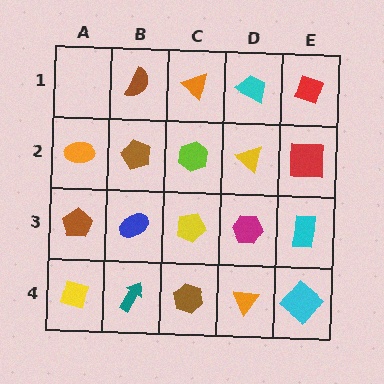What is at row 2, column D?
A yellow triangle.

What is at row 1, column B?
A brown semicircle.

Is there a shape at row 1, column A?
No, that cell is empty.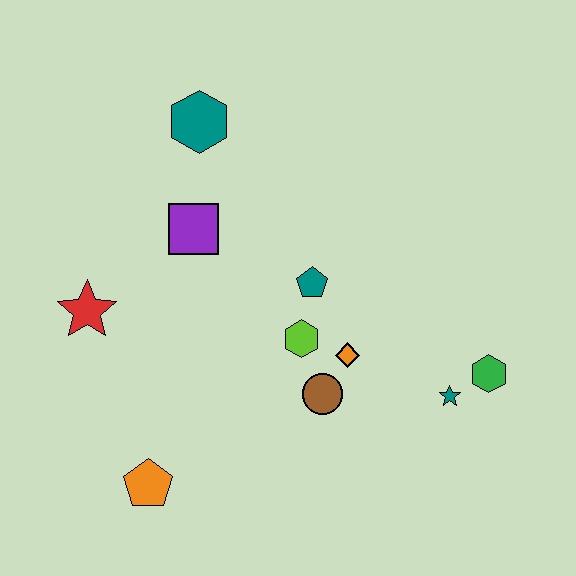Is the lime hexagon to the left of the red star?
No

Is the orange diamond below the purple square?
Yes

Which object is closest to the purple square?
The teal hexagon is closest to the purple square.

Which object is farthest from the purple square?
The green hexagon is farthest from the purple square.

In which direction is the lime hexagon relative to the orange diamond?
The lime hexagon is to the left of the orange diamond.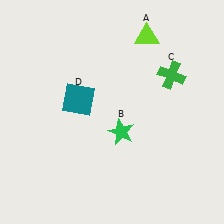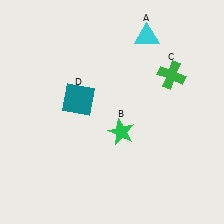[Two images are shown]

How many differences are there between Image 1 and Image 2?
There is 1 difference between the two images.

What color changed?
The triangle (A) changed from lime in Image 1 to cyan in Image 2.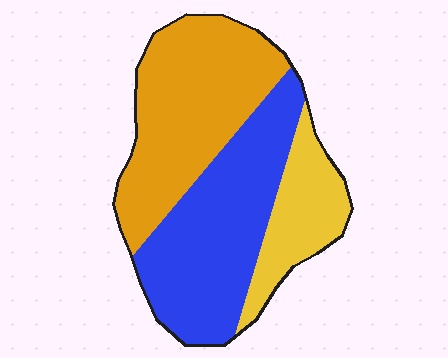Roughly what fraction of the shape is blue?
Blue covers 41% of the shape.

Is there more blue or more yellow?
Blue.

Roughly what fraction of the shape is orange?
Orange covers about 40% of the shape.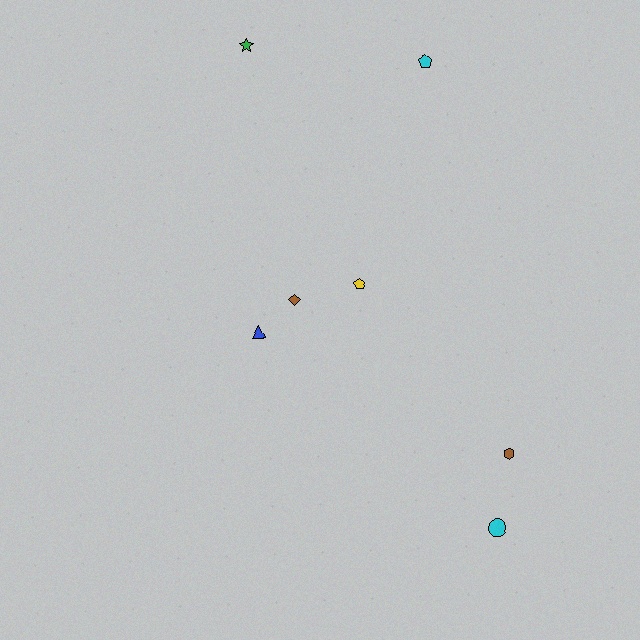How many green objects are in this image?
There is 1 green object.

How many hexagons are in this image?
There is 1 hexagon.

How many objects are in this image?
There are 7 objects.